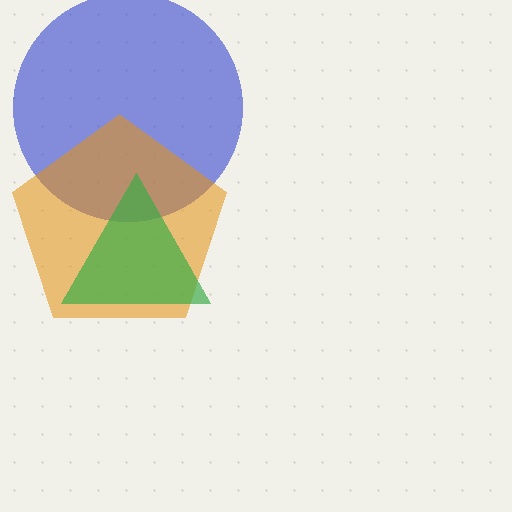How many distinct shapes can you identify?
There are 3 distinct shapes: a blue circle, an orange pentagon, a green triangle.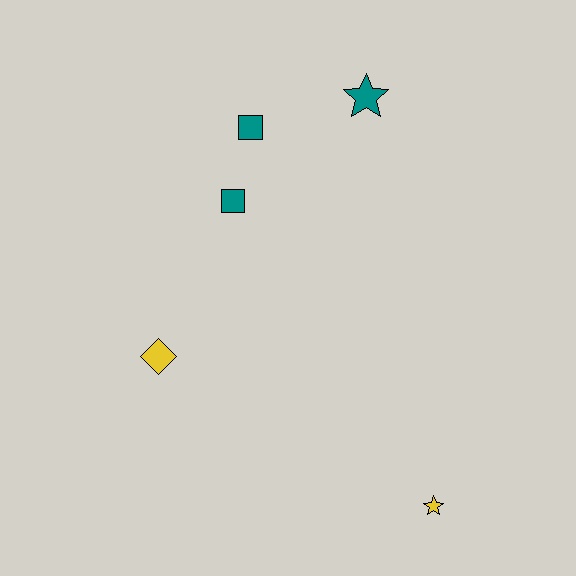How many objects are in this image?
There are 5 objects.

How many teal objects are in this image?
There are 3 teal objects.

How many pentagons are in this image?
There are no pentagons.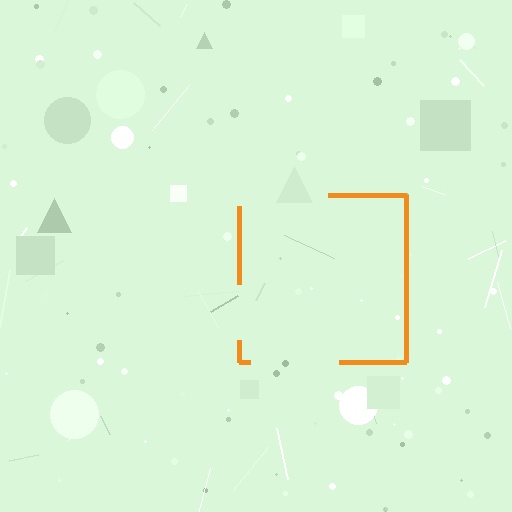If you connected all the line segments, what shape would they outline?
They would outline a square.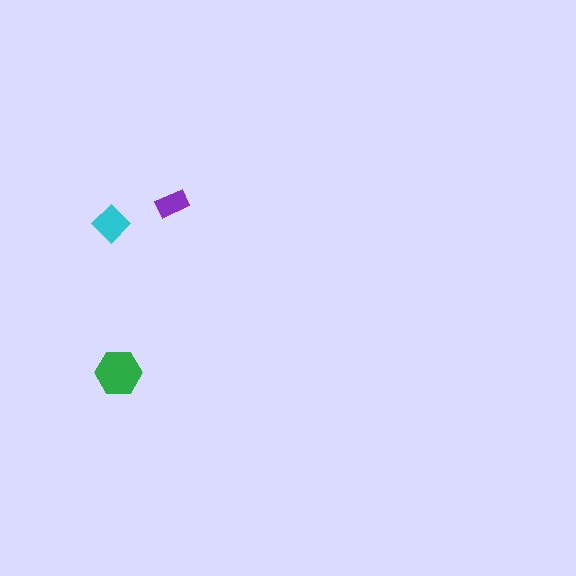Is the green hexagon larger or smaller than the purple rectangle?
Larger.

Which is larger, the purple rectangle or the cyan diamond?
The cyan diamond.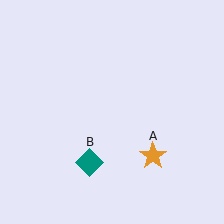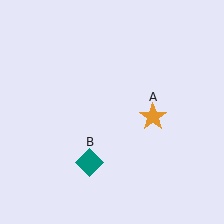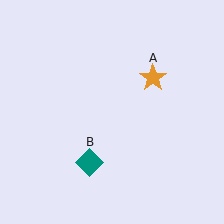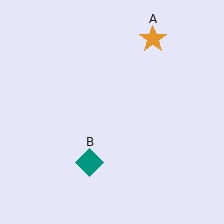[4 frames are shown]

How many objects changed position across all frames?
1 object changed position: orange star (object A).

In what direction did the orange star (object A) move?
The orange star (object A) moved up.